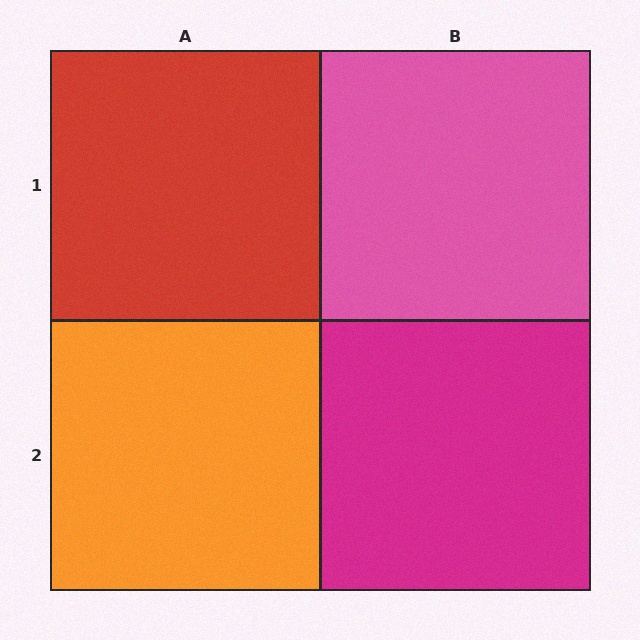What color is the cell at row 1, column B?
Pink.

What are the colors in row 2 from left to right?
Orange, magenta.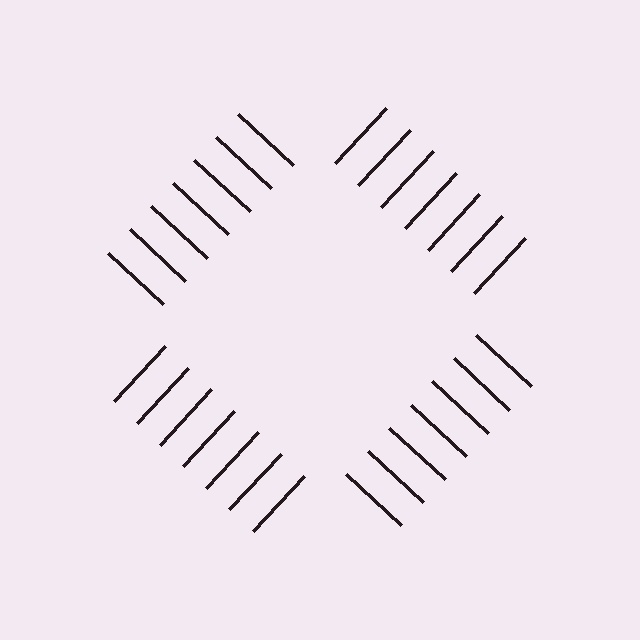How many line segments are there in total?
28 — 7 along each of the 4 edges.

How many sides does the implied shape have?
4 sides — the line-ends trace a square.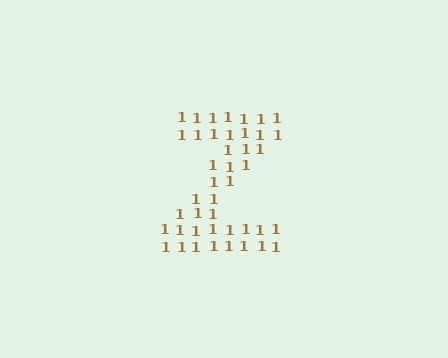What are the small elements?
The small elements are digit 1's.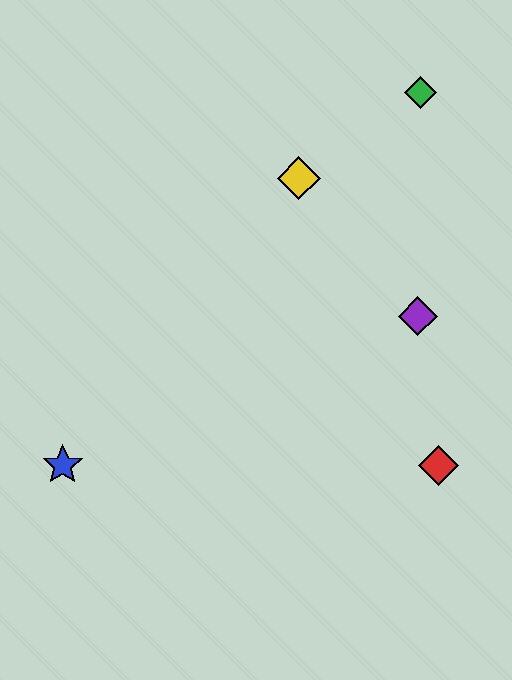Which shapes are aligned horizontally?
The red diamond, the blue star are aligned horizontally.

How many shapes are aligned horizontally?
2 shapes (the red diamond, the blue star) are aligned horizontally.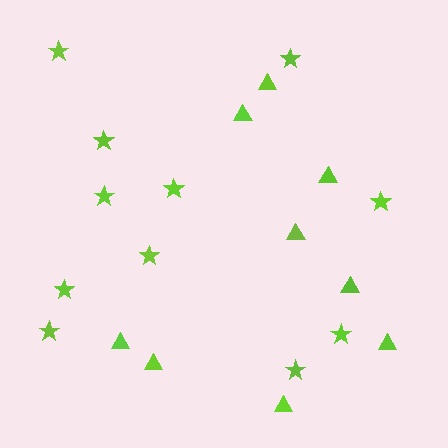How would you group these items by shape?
There are 2 groups: one group of triangles (9) and one group of stars (11).